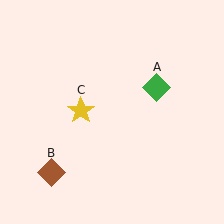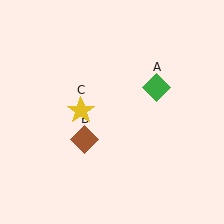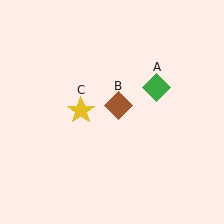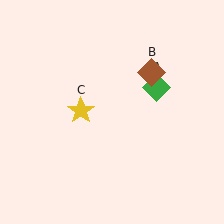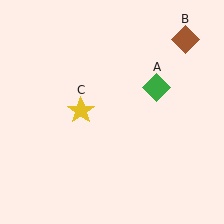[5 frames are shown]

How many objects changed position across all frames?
1 object changed position: brown diamond (object B).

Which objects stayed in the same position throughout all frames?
Green diamond (object A) and yellow star (object C) remained stationary.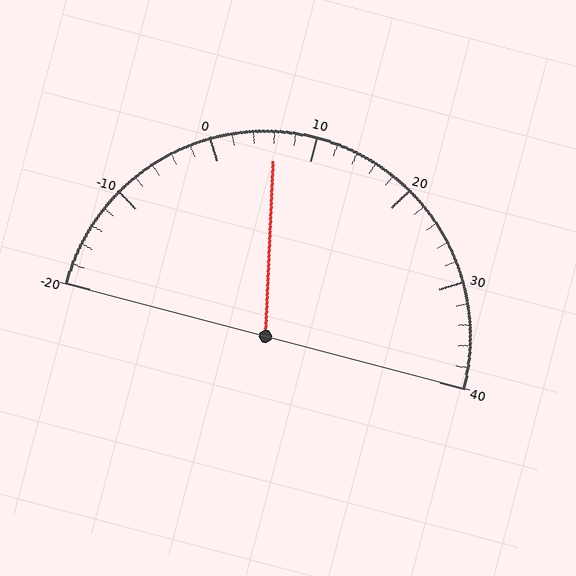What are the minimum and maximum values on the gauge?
The gauge ranges from -20 to 40.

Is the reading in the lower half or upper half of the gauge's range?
The reading is in the lower half of the range (-20 to 40).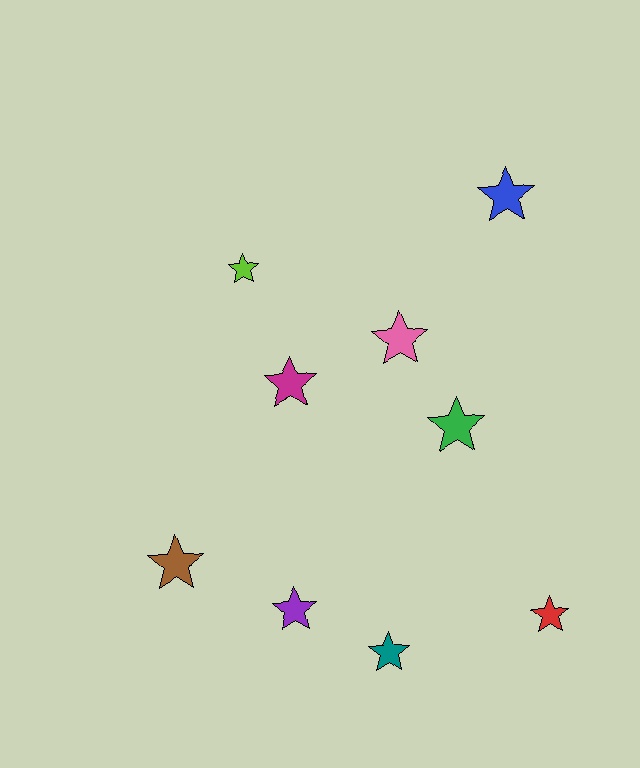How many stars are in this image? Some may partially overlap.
There are 9 stars.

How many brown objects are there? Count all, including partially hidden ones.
There is 1 brown object.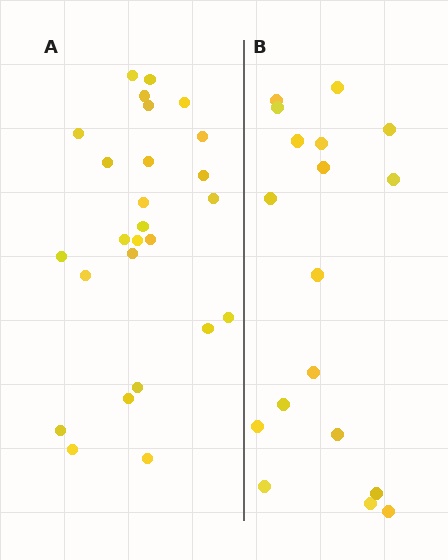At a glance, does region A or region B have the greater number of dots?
Region A (the left region) has more dots.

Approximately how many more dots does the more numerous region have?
Region A has roughly 8 or so more dots than region B.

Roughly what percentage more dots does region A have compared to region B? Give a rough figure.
About 45% more.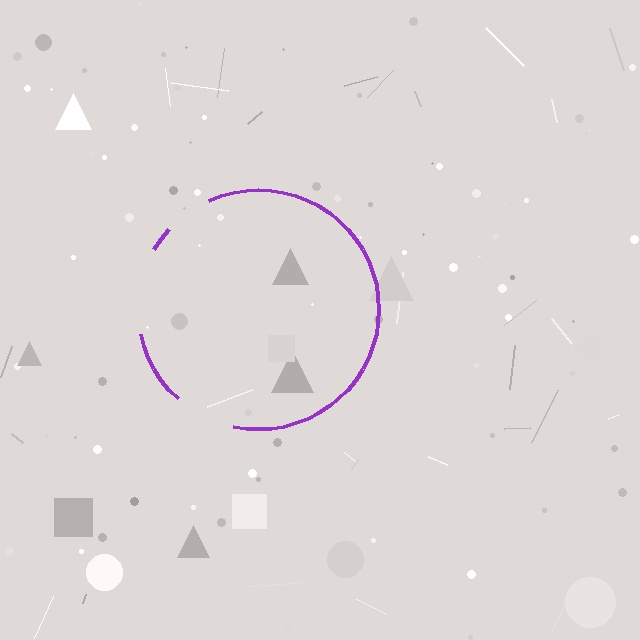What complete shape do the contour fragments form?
The contour fragments form a circle.